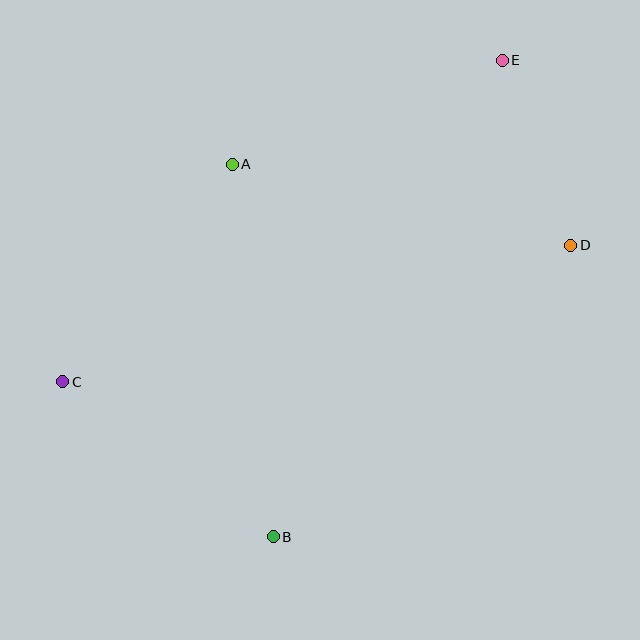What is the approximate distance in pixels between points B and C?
The distance between B and C is approximately 261 pixels.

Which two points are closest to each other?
Points D and E are closest to each other.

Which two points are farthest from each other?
Points C and E are farthest from each other.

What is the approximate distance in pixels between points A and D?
The distance between A and D is approximately 348 pixels.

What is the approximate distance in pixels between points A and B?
The distance between A and B is approximately 375 pixels.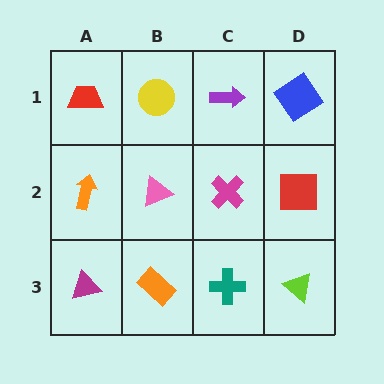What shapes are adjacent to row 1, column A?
An orange arrow (row 2, column A), a yellow circle (row 1, column B).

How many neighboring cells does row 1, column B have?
3.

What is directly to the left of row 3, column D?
A teal cross.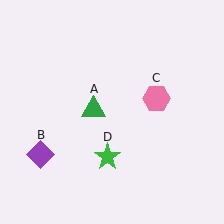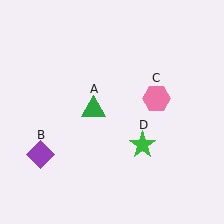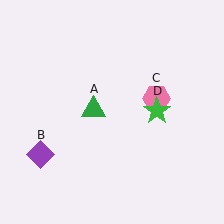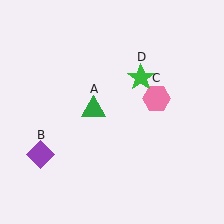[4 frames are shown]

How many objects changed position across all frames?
1 object changed position: green star (object D).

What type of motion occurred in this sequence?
The green star (object D) rotated counterclockwise around the center of the scene.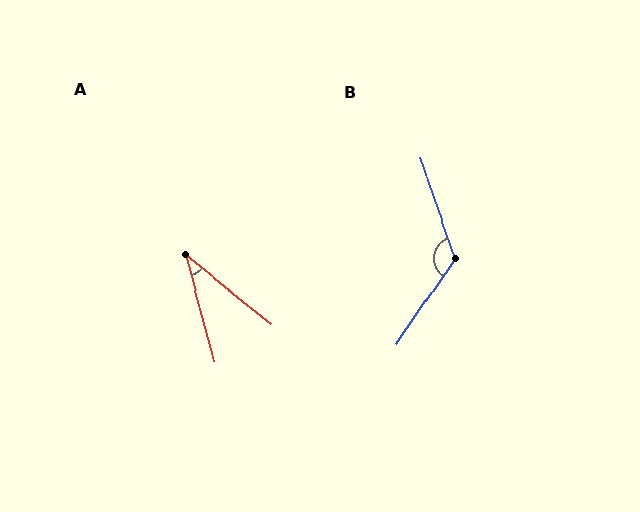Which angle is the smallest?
A, at approximately 36 degrees.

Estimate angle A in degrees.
Approximately 36 degrees.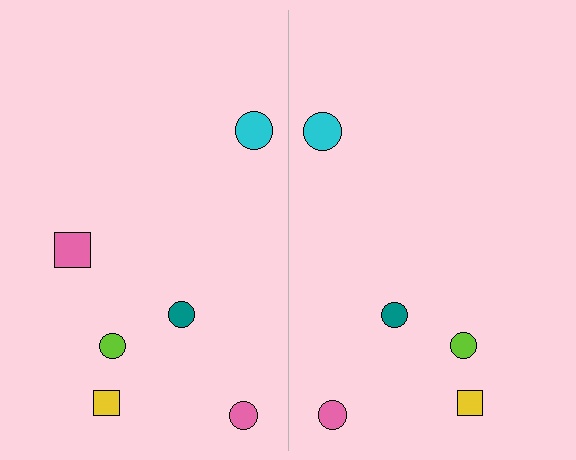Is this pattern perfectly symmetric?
No, the pattern is not perfectly symmetric. A pink square is missing from the right side.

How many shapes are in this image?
There are 11 shapes in this image.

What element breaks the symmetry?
A pink square is missing from the right side.